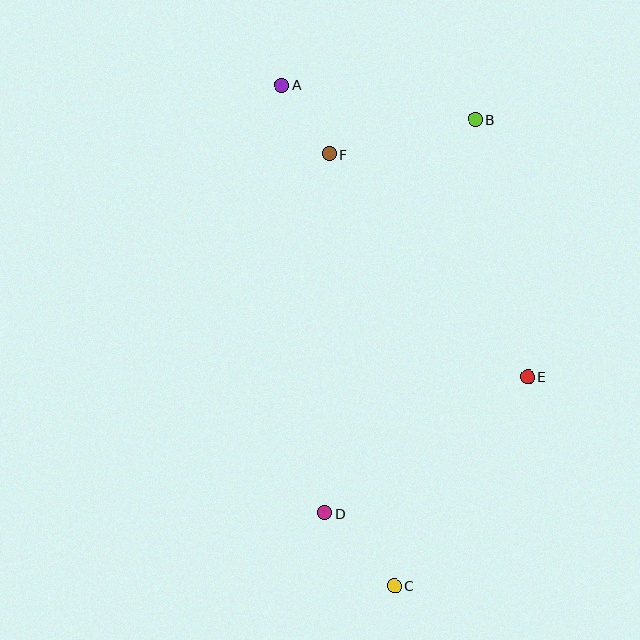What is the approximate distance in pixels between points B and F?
The distance between B and F is approximately 151 pixels.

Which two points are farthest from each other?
Points A and C are farthest from each other.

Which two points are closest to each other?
Points A and F are closest to each other.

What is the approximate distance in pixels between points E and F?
The distance between E and F is approximately 298 pixels.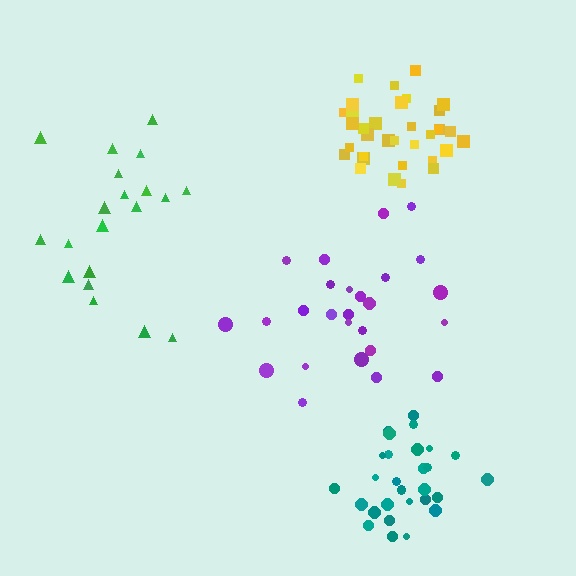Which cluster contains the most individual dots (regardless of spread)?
Yellow (34).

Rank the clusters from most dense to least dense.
yellow, teal, purple, green.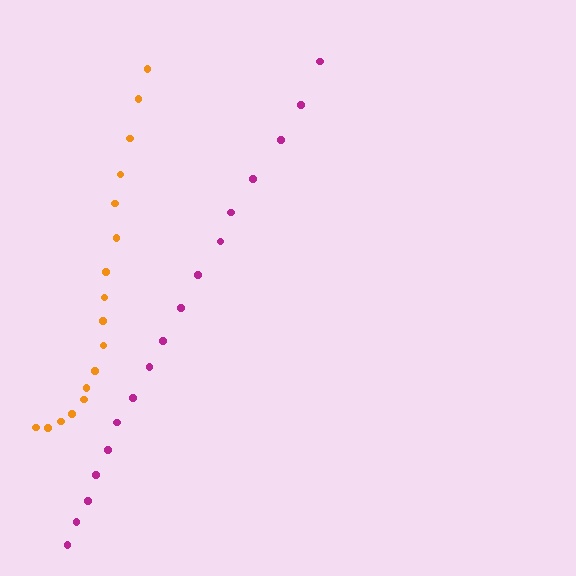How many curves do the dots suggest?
There are 2 distinct paths.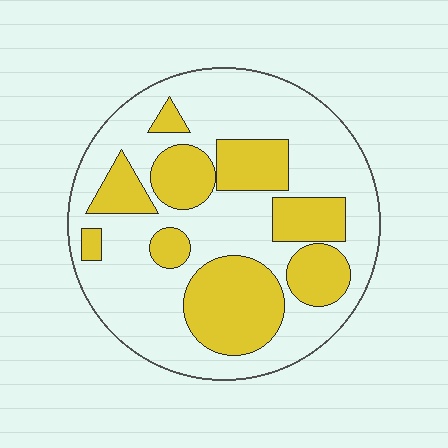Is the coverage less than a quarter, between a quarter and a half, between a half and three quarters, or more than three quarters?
Between a quarter and a half.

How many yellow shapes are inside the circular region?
9.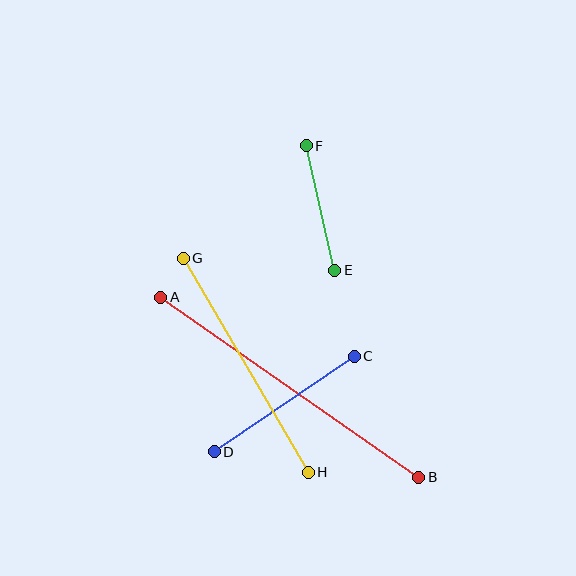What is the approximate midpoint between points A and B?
The midpoint is at approximately (290, 387) pixels.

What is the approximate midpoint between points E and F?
The midpoint is at approximately (321, 208) pixels.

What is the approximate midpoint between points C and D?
The midpoint is at approximately (284, 404) pixels.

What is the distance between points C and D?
The distance is approximately 169 pixels.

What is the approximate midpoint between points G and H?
The midpoint is at approximately (246, 365) pixels.